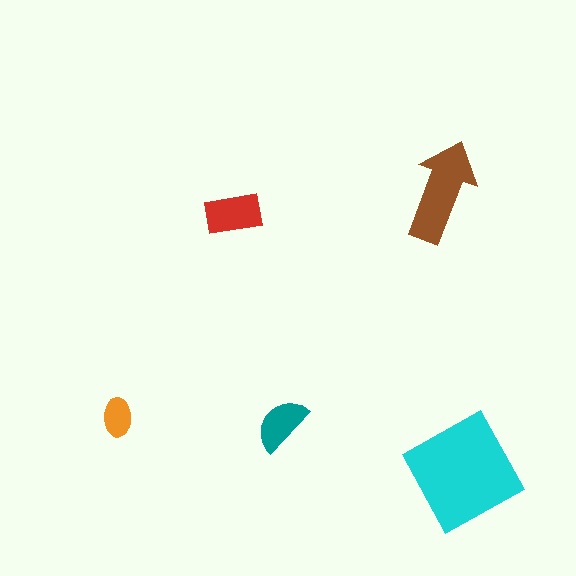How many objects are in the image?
There are 5 objects in the image.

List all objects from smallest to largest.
The orange ellipse, the teal semicircle, the red rectangle, the brown arrow, the cyan diamond.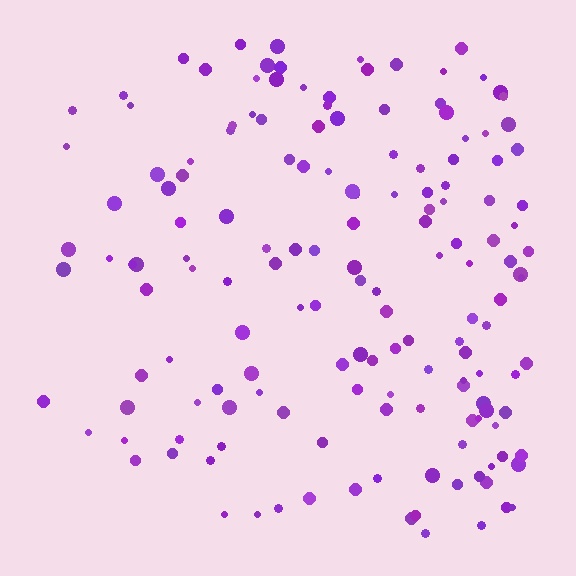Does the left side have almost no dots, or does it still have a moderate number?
Still a moderate number, just noticeably fewer than the right.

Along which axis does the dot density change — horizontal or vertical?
Horizontal.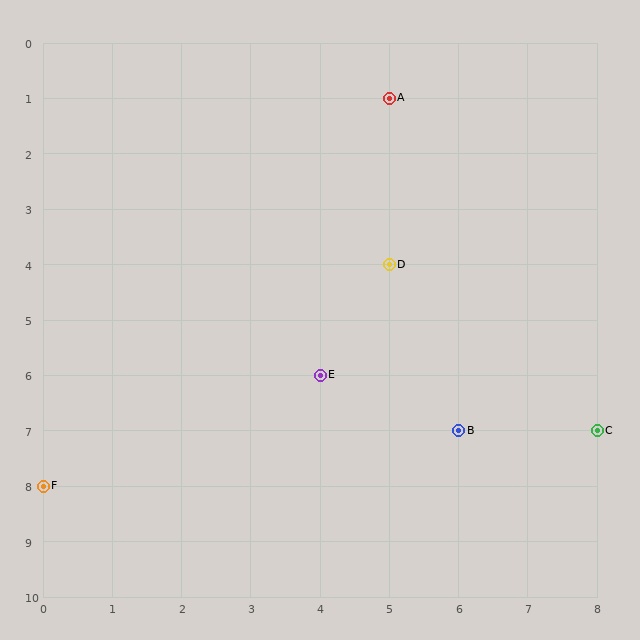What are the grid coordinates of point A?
Point A is at grid coordinates (5, 1).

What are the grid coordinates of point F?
Point F is at grid coordinates (0, 8).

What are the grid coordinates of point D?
Point D is at grid coordinates (5, 4).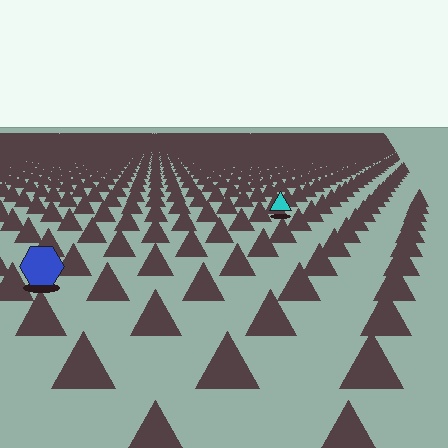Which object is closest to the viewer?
The blue hexagon is closest. The texture marks near it are larger and more spread out.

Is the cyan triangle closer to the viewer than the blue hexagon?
No. The blue hexagon is closer — you can tell from the texture gradient: the ground texture is coarser near it.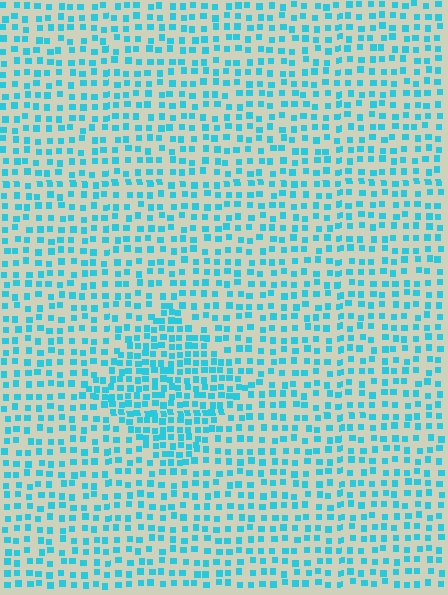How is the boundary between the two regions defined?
The boundary is defined by a change in element density (approximately 1.8x ratio). All elements are the same color, size, and shape.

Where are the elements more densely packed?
The elements are more densely packed inside the diamond boundary.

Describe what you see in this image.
The image contains small cyan elements arranged at two different densities. A diamond-shaped region is visible where the elements are more densely packed than the surrounding area.